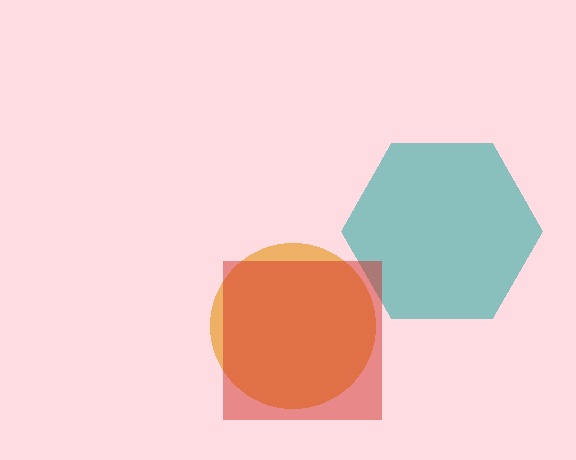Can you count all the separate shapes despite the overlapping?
Yes, there are 3 separate shapes.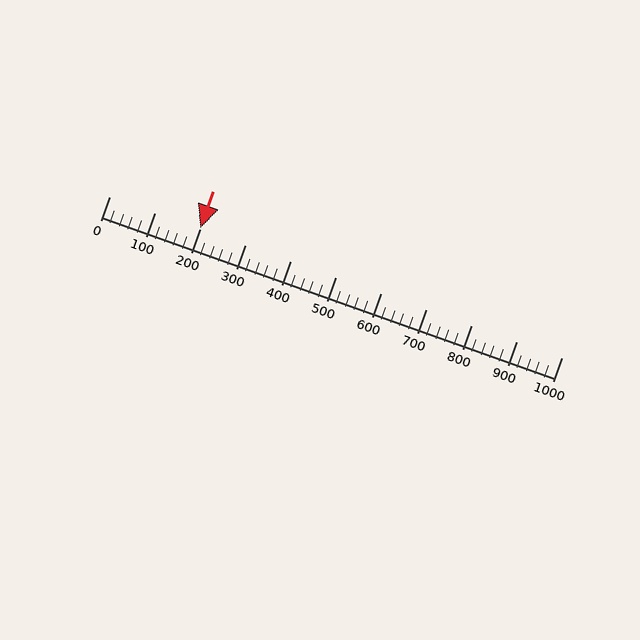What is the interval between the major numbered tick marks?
The major tick marks are spaced 100 units apart.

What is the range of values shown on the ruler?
The ruler shows values from 0 to 1000.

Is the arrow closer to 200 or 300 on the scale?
The arrow is closer to 200.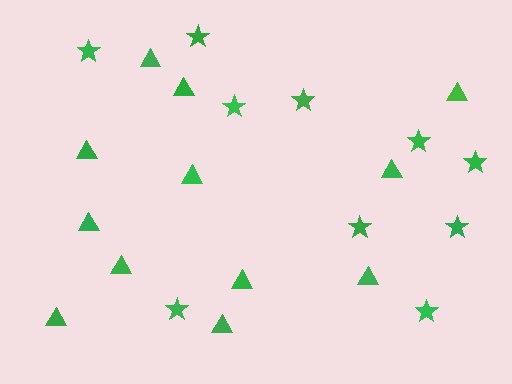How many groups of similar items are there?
There are 2 groups: one group of triangles (12) and one group of stars (10).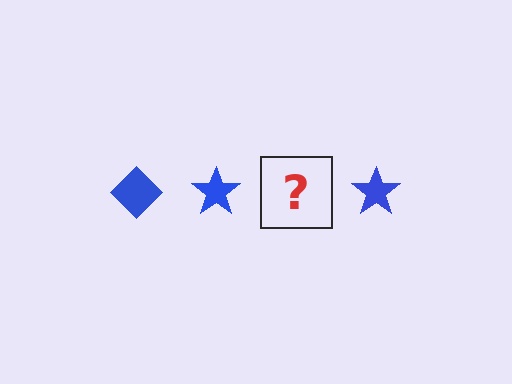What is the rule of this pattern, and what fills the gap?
The rule is that the pattern cycles through diamond, star shapes in blue. The gap should be filled with a blue diamond.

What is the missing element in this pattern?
The missing element is a blue diamond.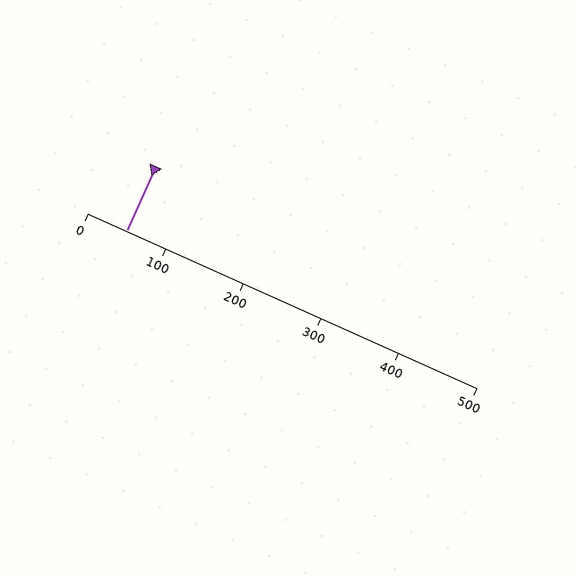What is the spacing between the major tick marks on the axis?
The major ticks are spaced 100 apart.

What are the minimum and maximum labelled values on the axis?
The axis runs from 0 to 500.